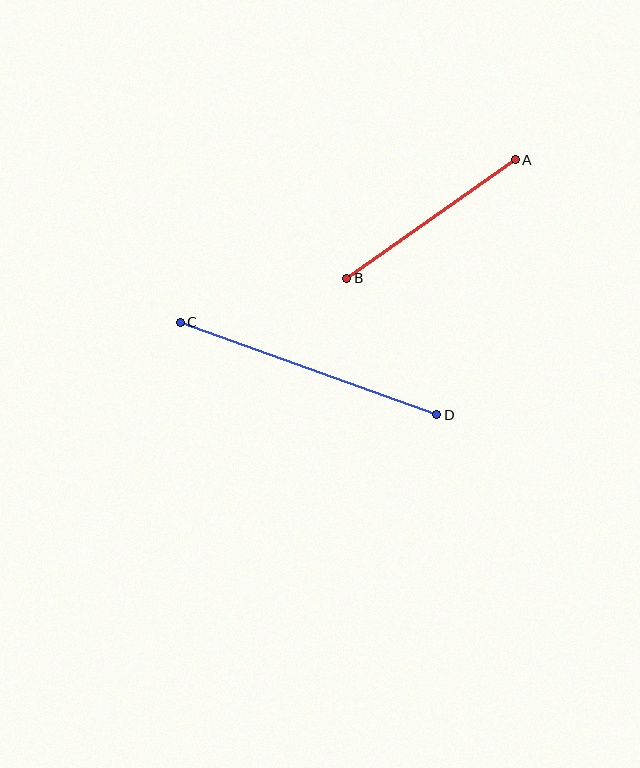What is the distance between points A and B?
The distance is approximately 206 pixels.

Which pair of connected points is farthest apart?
Points C and D are farthest apart.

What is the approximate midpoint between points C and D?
The midpoint is at approximately (309, 368) pixels.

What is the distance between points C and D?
The distance is approximately 273 pixels.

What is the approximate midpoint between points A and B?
The midpoint is at approximately (431, 219) pixels.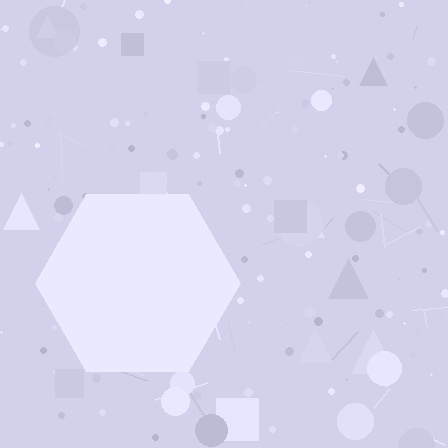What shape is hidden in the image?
A hexagon is hidden in the image.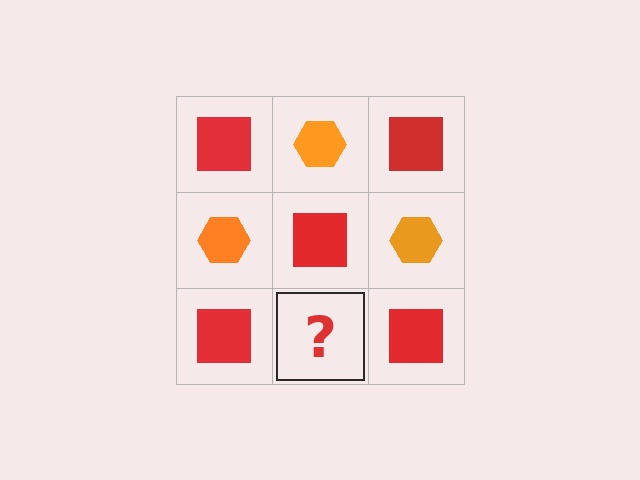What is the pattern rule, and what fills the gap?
The rule is that it alternates red square and orange hexagon in a checkerboard pattern. The gap should be filled with an orange hexagon.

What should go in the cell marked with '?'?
The missing cell should contain an orange hexagon.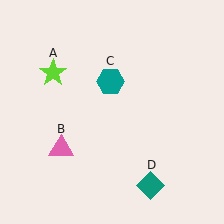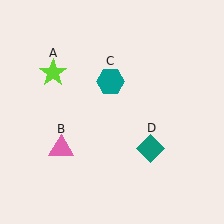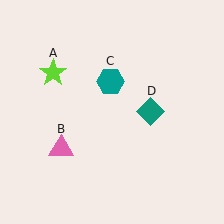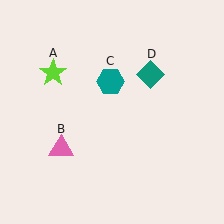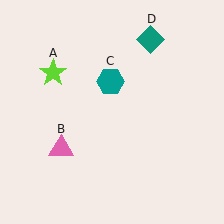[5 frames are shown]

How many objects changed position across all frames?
1 object changed position: teal diamond (object D).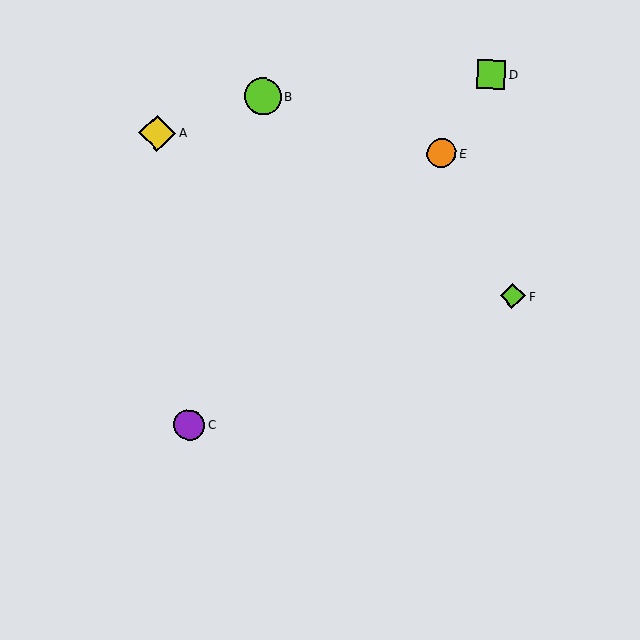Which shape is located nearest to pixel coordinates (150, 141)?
The yellow diamond (labeled A) at (157, 133) is nearest to that location.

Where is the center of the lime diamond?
The center of the lime diamond is at (513, 296).